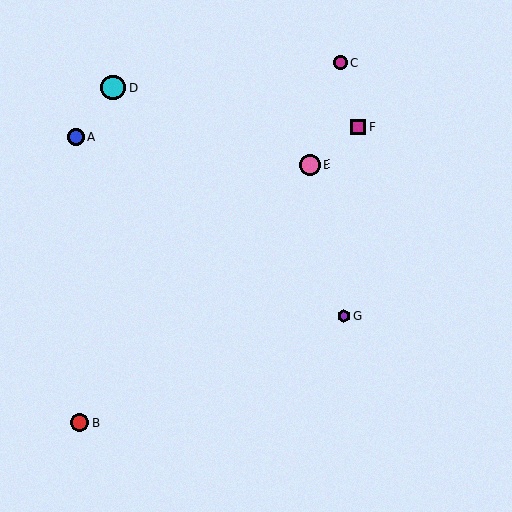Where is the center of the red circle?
The center of the red circle is at (80, 423).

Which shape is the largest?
The cyan circle (labeled D) is the largest.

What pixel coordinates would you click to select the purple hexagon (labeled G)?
Click at (344, 316) to select the purple hexagon G.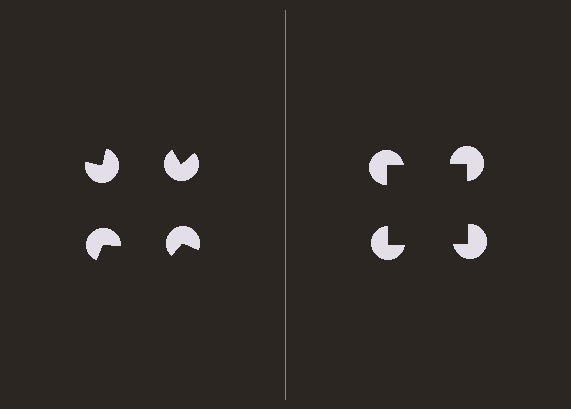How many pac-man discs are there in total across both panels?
8 — 4 on each side.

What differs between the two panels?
The pac-man discs are positioned identically on both sides; only the wedge orientations differ. On the right they align to a square; on the left they are misaligned.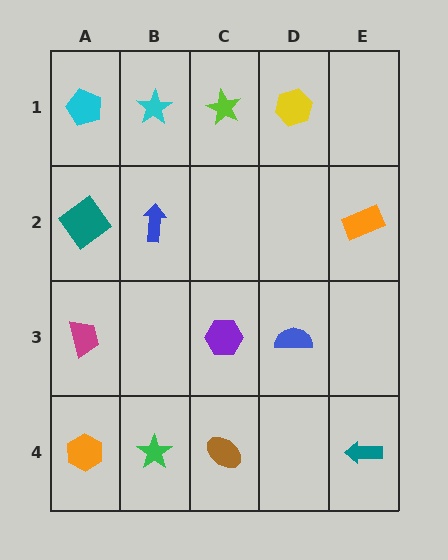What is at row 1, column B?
A cyan star.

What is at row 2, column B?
A blue arrow.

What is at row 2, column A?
A teal diamond.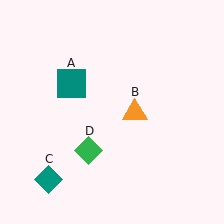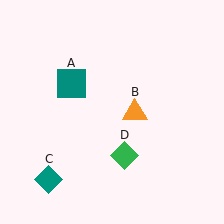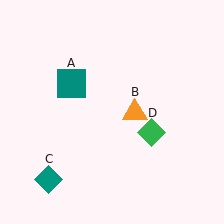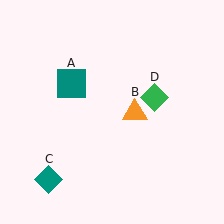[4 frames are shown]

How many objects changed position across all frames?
1 object changed position: green diamond (object D).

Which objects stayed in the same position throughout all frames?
Teal square (object A) and orange triangle (object B) and teal diamond (object C) remained stationary.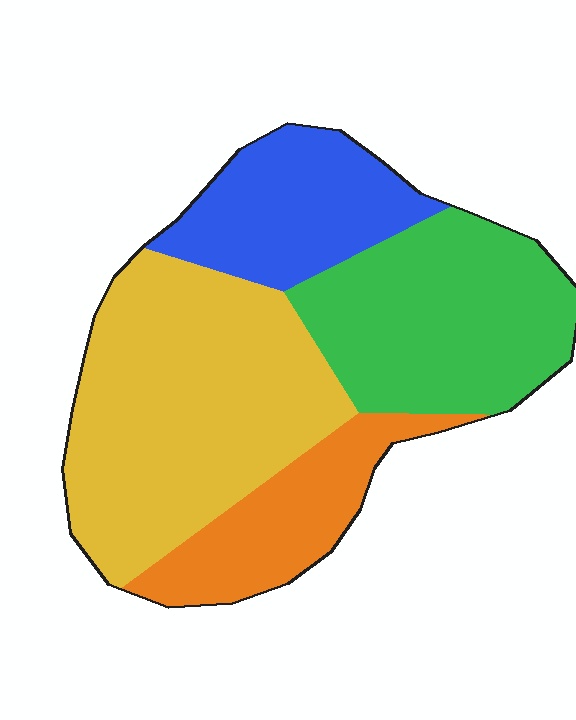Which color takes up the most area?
Yellow, at roughly 40%.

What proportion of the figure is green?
Green takes up about one quarter (1/4) of the figure.